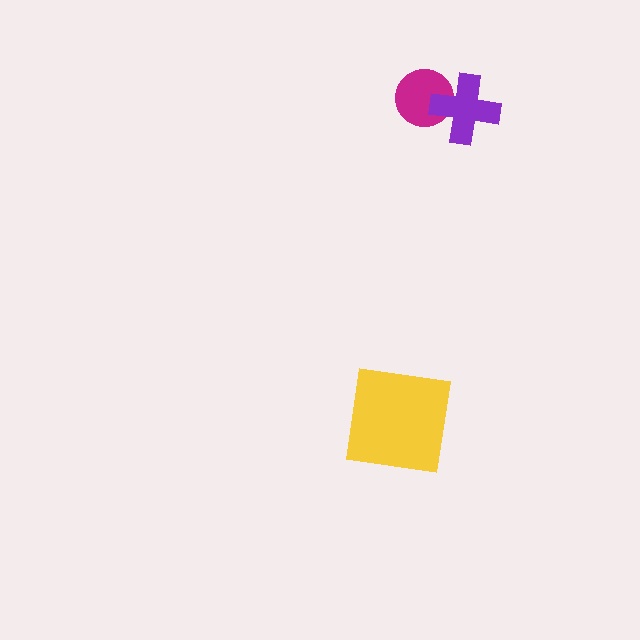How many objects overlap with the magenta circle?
1 object overlaps with the magenta circle.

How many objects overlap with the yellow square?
0 objects overlap with the yellow square.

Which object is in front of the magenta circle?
The purple cross is in front of the magenta circle.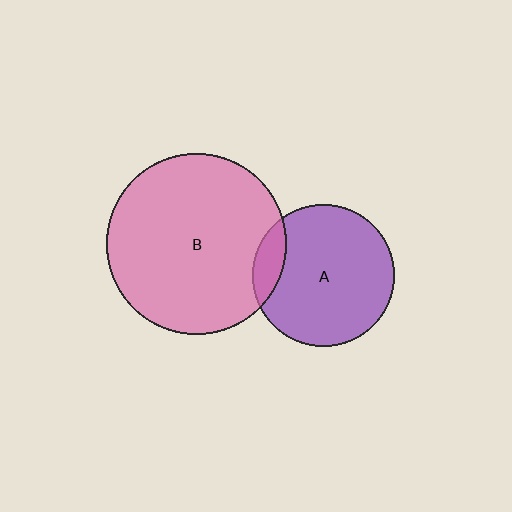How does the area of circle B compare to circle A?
Approximately 1.6 times.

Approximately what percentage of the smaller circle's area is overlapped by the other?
Approximately 10%.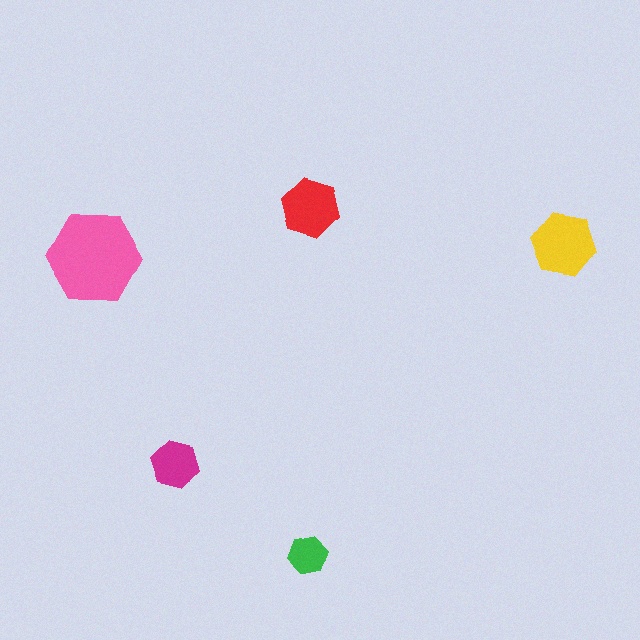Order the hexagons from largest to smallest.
the pink one, the yellow one, the red one, the magenta one, the green one.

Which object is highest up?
The red hexagon is topmost.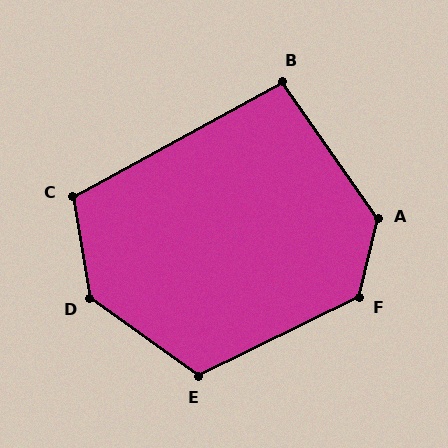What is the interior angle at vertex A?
Approximately 132 degrees (obtuse).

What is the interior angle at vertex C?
Approximately 109 degrees (obtuse).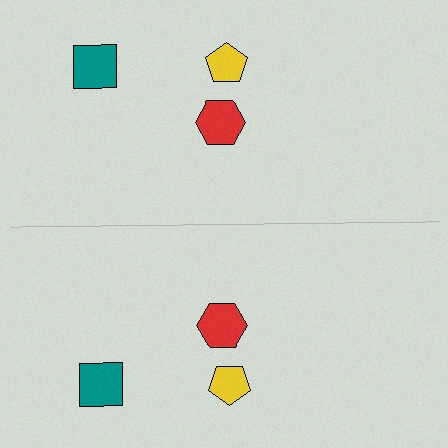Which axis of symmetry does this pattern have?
The pattern has a horizontal axis of symmetry running through the center of the image.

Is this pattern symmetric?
Yes, this pattern has bilateral (reflection) symmetry.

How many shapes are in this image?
There are 6 shapes in this image.